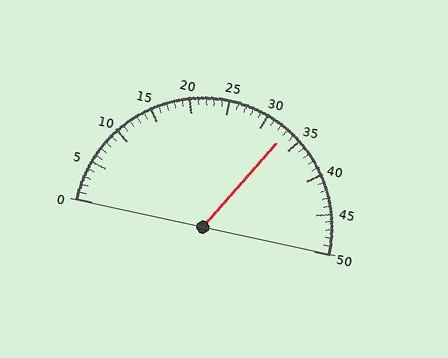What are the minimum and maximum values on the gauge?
The gauge ranges from 0 to 50.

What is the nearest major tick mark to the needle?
The nearest major tick mark is 35.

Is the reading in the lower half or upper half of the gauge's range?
The reading is in the upper half of the range (0 to 50).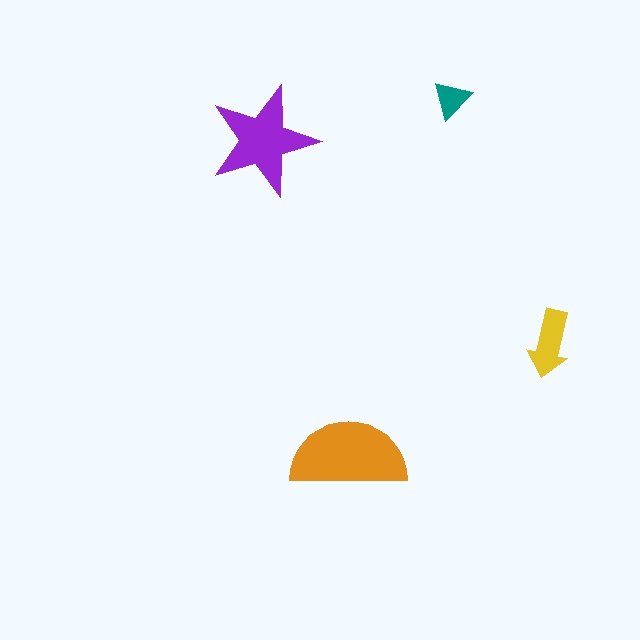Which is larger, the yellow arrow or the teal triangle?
The yellow arrow.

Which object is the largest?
The orange semicircle.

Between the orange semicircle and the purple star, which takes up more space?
The orange semicircle.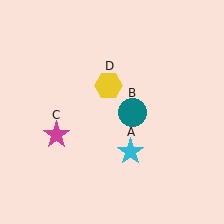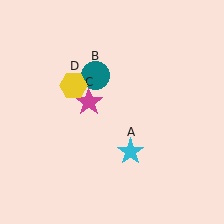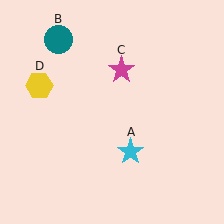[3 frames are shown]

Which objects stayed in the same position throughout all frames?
Cyan star (object A) remained stationary.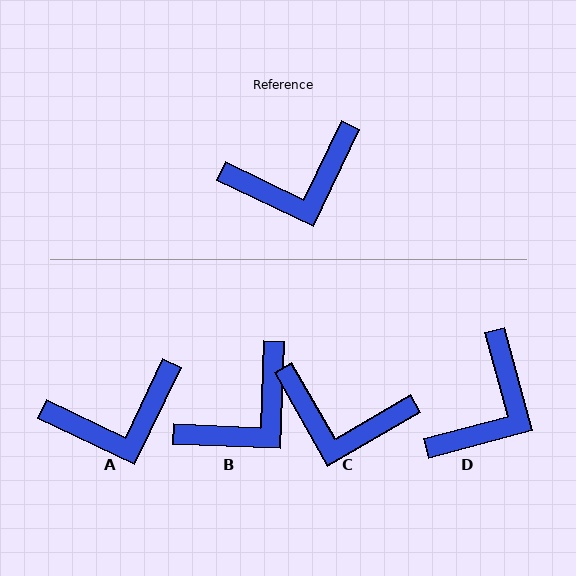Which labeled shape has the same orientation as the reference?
A.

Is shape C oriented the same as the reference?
No, it is off by about 35 degrees.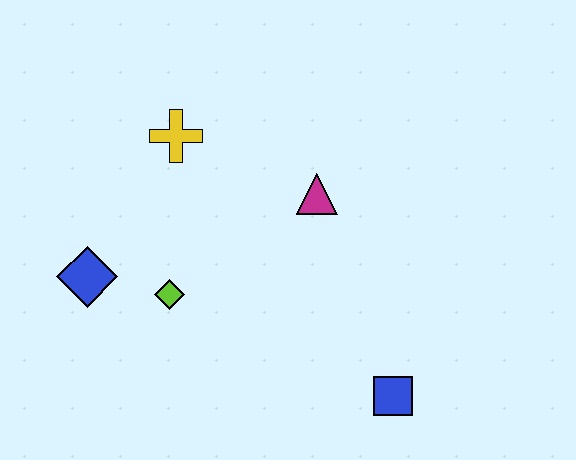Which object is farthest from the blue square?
The yellow cross is farthest from the blue square.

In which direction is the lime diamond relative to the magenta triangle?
The lime diamond is to the left of the magenta triangle.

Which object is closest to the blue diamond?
The lime diamond is closest to the blue diamond.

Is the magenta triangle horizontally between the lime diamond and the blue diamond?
No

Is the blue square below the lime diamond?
Yes